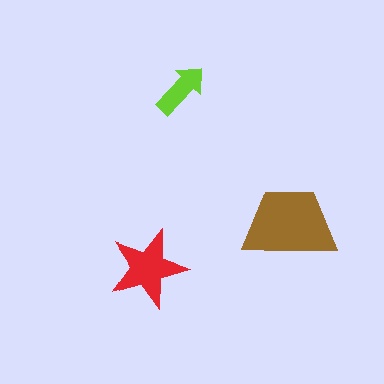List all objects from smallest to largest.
The lime arrow, the red star, the brown trapezoid.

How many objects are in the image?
There are 3 objects in the image.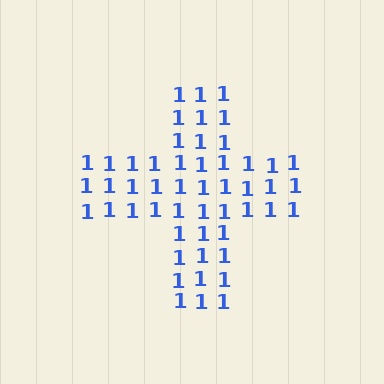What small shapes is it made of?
It is made of small digit 1's.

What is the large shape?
The large shape is a cross.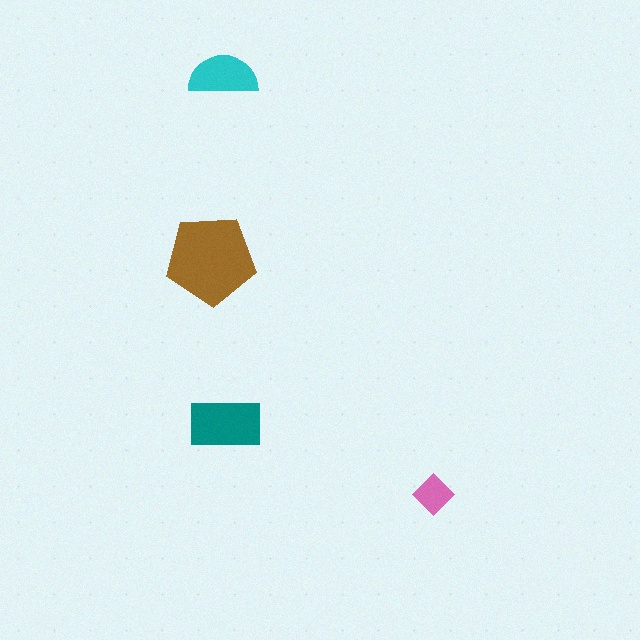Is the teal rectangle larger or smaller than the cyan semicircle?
Larger.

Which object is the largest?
The brown pentagon.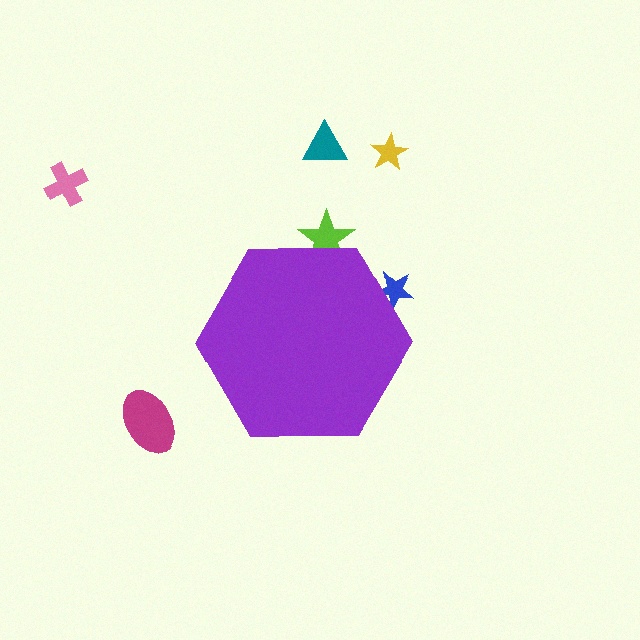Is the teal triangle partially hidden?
No, the teal triangle is fully visible.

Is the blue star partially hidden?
Yes, the blue star is partially hidden behind the purple hexagon.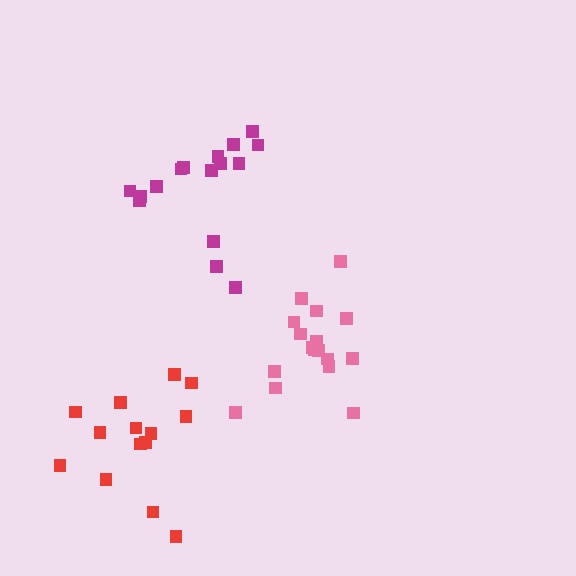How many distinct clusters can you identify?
There are 3 distinct clusters.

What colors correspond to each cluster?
The clusters are colored: pink, magenta, red.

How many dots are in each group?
Group 1: 17 dots, Group 2: 17 dots, Group 3: 14 dots (48 total).